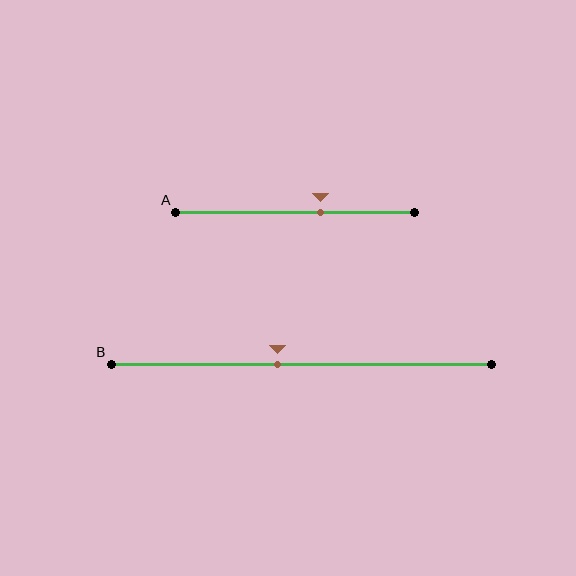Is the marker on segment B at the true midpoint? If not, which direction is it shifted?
No, the marker on segment B is shifted to the left by about 6% of the segment length.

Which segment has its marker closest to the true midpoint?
Segment B has its marker closest to the true midpoint.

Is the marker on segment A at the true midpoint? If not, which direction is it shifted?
No, the marker on segment A is shifted to the right by about 11% of the segment length.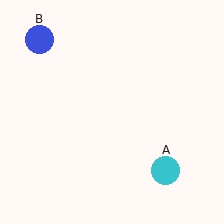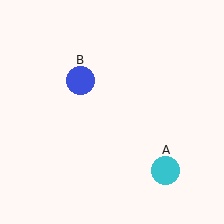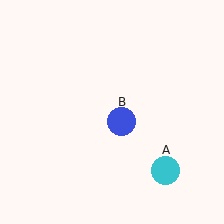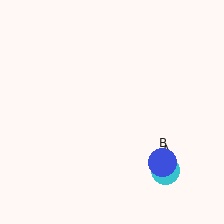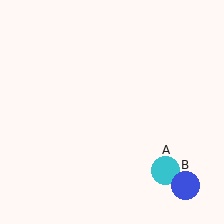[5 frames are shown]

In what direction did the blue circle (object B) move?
The blue circle (object B) moved down and to the right.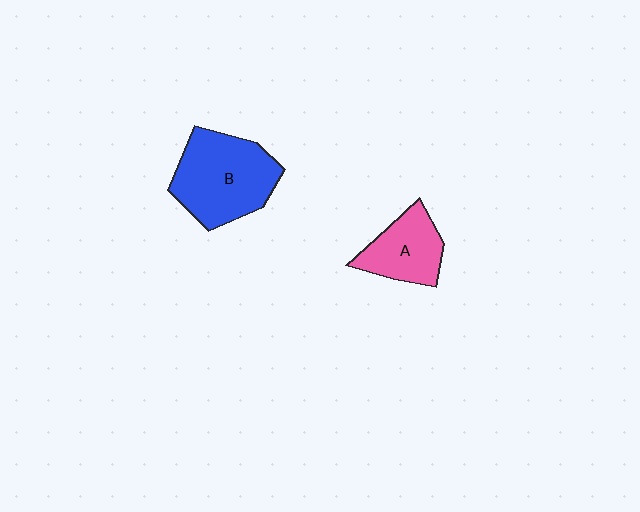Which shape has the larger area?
Shape B (blue).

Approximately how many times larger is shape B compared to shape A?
Approximately 1.6 times.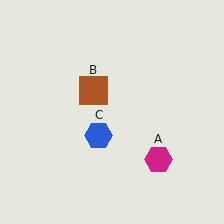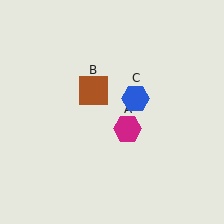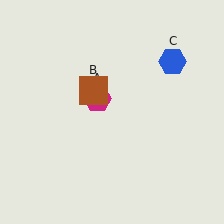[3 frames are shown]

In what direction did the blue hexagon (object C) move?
The blue hexagon (object C) moved up and to the right.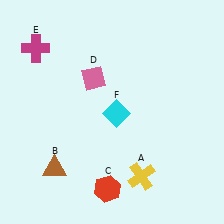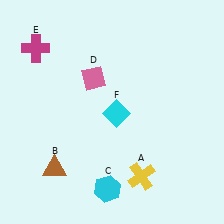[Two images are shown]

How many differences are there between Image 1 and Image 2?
There is 1 difference between the two images.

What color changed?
The hexagon (C) changed from red in Image 1 to cyan in Image 2.